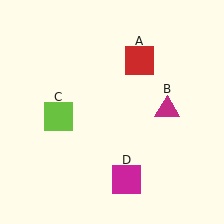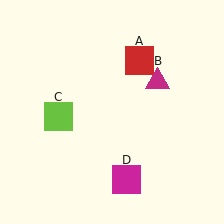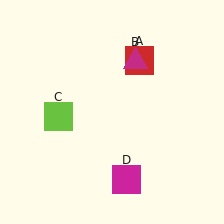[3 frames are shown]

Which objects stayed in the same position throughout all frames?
Red square (object A) and lime square (object C) and magenta square (object D) remained stationary.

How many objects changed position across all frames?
1 object changed position: magenta triangle (object B).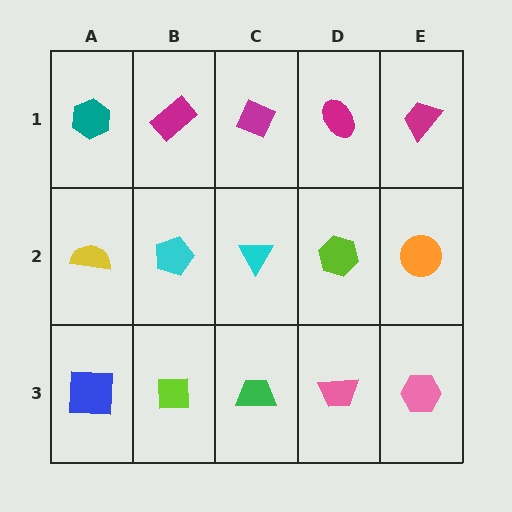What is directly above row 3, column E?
An orange circle.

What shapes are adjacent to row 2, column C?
A magenta diamond (row 1, column C), a green trapezoid (row 3, column C), a cyan pentagon (row 2, column B), a lime hexagon (row 2, column D).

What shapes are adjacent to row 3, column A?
A yellow semicircle (row 2, column A), a lime square (row 3, column B).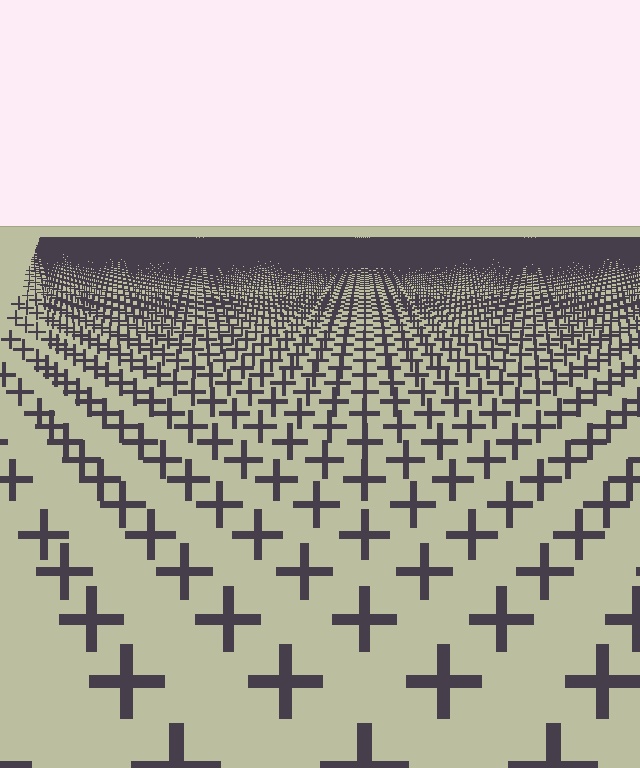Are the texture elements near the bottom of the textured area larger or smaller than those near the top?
Larger. Near the bottom, elements are closer to the viewer and appear at a bigger on-screen size.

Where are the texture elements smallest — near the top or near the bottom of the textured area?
Near the top.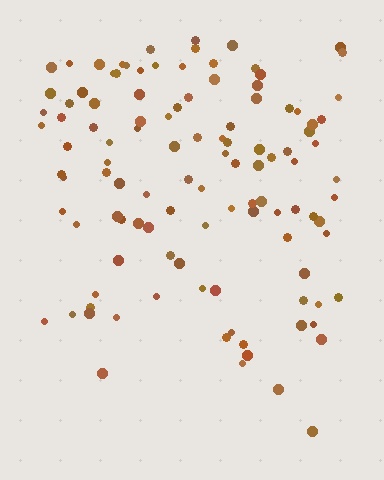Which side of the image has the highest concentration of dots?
The top.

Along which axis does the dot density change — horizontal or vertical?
Vertical.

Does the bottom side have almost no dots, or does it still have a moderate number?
Still a moderate number, just noticeably fewer than the top.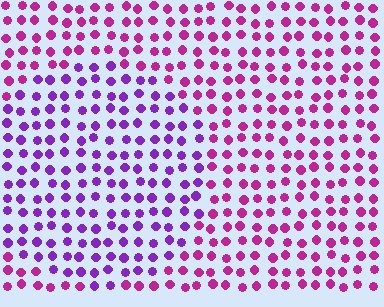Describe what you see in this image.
The image is filled with small magenta elements in a uniform arrangement. A circle-shaped region is visible where the elements are tinted to a slightly different hue, forming a subtle color boundary.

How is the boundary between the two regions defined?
The boundary is defined purely by a slight shift in hue (about 37 degrees). Spacing, size, and orientation are identical on both sides.